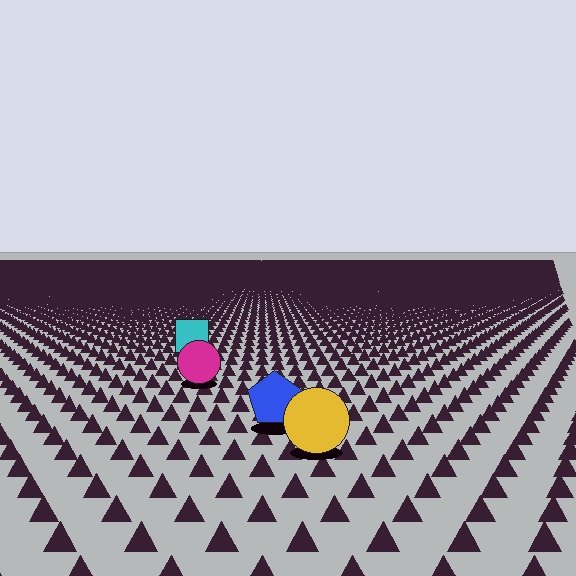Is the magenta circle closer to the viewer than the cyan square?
Yes. The magenta circle is closer — you can tell from the texture gradient: the ground texture is coarser near it.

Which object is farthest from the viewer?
The cyan square is farthest from the viewer. It appears smaller and the ground texture around it is denser.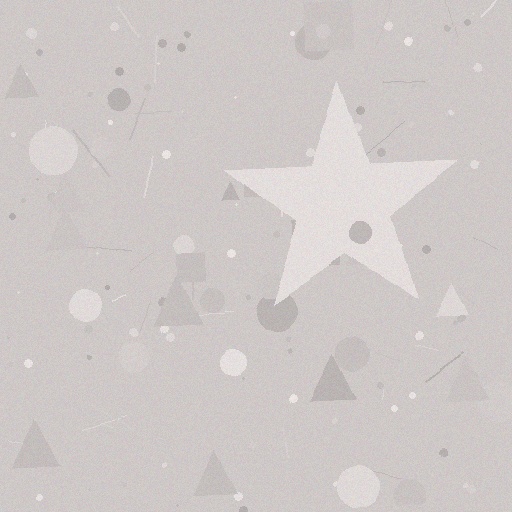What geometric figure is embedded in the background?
A star is embedded in the background.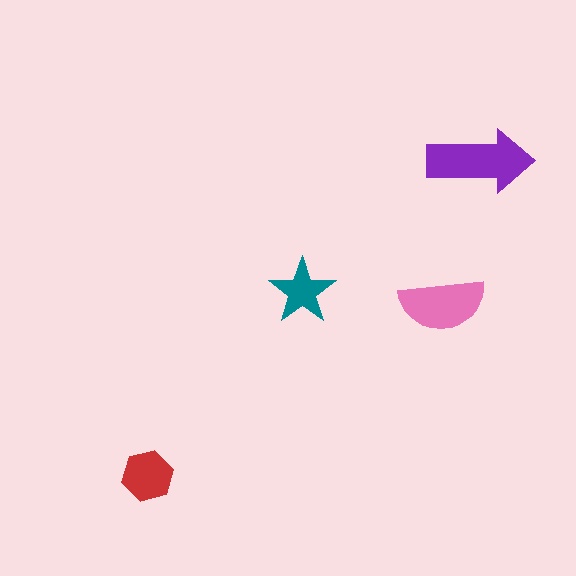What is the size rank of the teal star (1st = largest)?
4th.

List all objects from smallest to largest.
The teal star, the red hexagon, the pink semicircle, the purple arrow.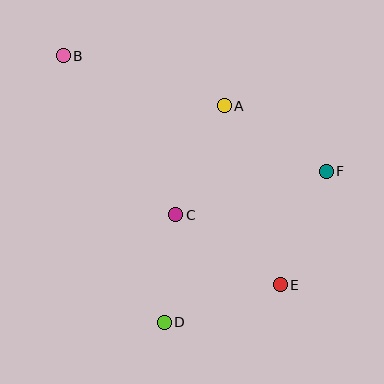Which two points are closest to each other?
Points C and D are closest to each other.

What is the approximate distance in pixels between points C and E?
The distance between C and E is approximately 126 pixels.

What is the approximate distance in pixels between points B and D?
The distance between B and D is approximately 285 pixels.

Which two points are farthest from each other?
Points B and E are farthest from each other.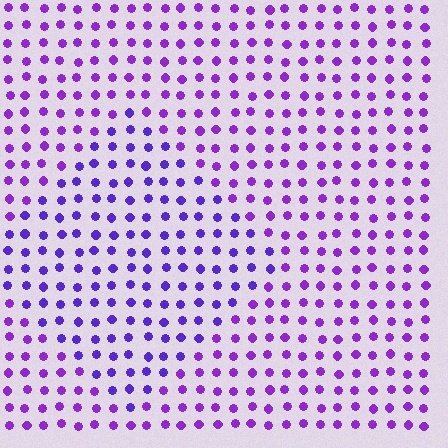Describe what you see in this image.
The image is filled with small purple elements in a uniform arrangement. A diamond-shaped region is visible where the elements are tinted to a slightly different hue, forming a subtle color boundary.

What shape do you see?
I see a diamond.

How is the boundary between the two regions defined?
The boundary is defined purely by a slight shift in hue (about 22 degrees). Spacing, size, and orientation are identical on both sides.